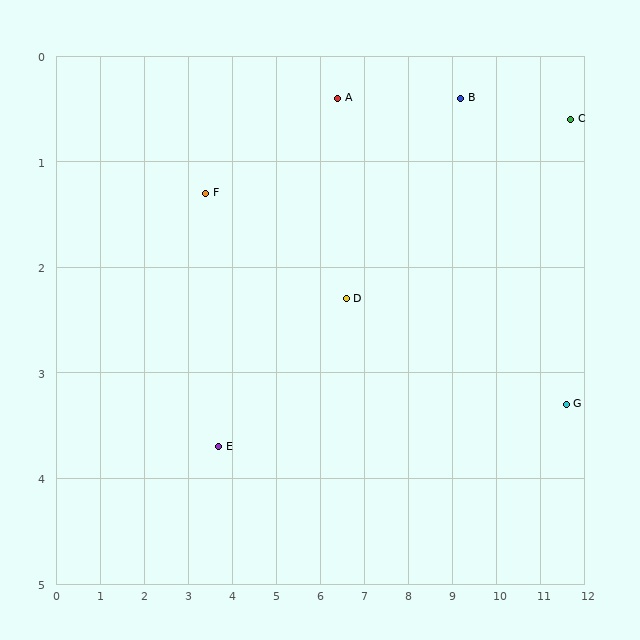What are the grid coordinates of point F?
Point F is at approximately (3.4, 1.3).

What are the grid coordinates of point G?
Point G is at approximately (11.6, 3.3).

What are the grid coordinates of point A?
Point A is at approximately (6.4, 0.4).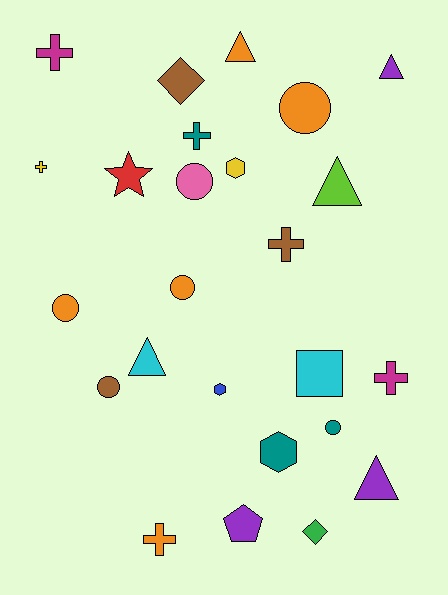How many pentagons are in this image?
There is 1 pentagon.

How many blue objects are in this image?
There is 1 blue object.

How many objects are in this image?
There are 25 objects.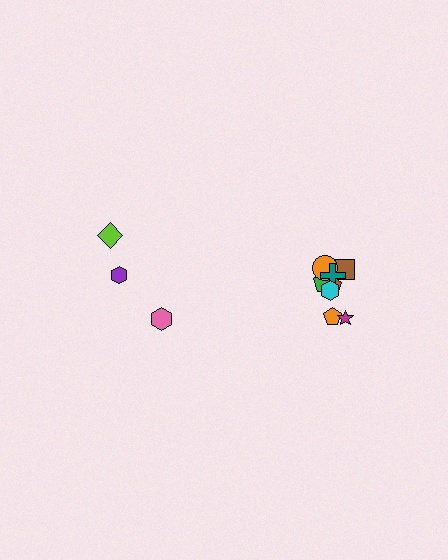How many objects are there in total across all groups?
There are 11 objects.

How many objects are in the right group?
There are 8 objects.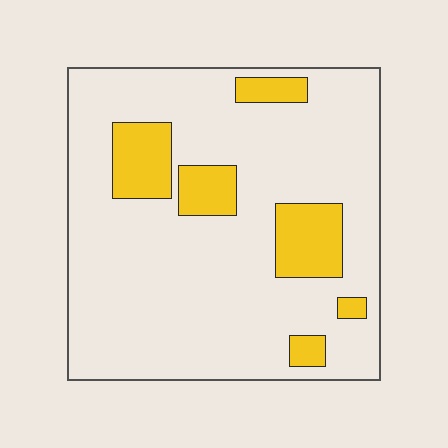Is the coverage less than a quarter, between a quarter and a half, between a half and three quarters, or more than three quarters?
Less than a quarter.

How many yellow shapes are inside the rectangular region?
6.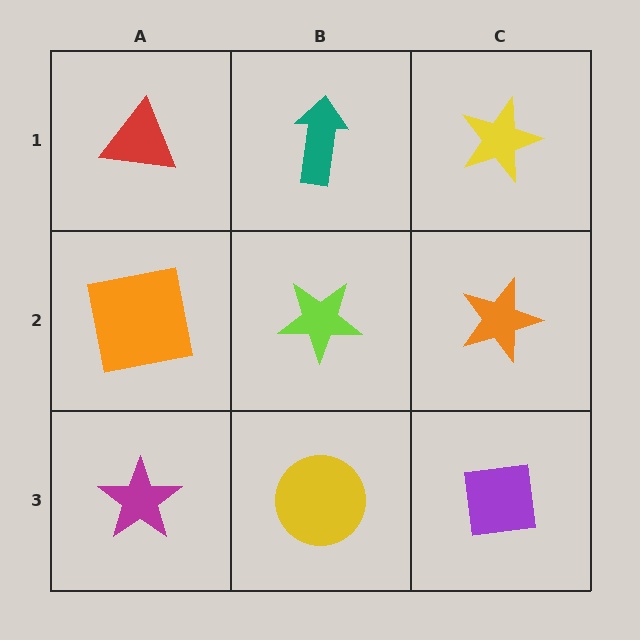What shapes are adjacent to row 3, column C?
An orange star (row 2, column C), a yellow circle (row 3, column B).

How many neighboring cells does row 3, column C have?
2.